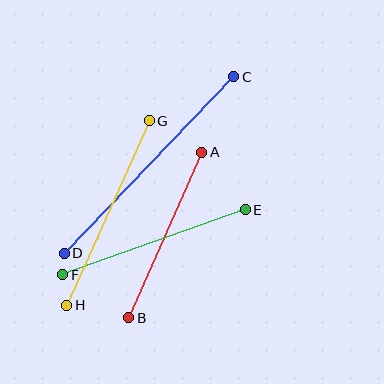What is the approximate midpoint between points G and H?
The midpoint is at approximately (108, 213) pixels.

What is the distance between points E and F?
The distance is approximately 194 pixels.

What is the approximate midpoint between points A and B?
The midpoint is at approximately (165, 235) pixels.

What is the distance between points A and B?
The distance is approximately 181 pixels.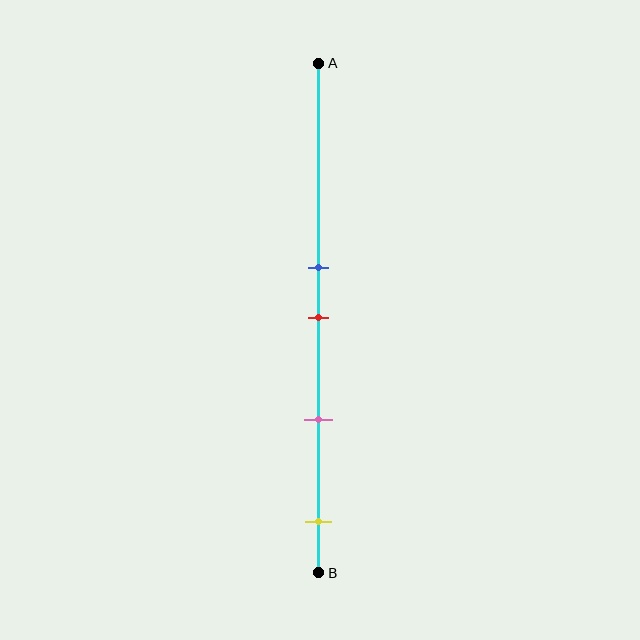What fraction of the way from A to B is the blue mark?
The blue mark is approximately 40% (0.4) of the way from A to B.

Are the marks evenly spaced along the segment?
No, the marks are not evenly spaced.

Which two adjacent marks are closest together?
The blue and red marks are the closest adjacent pair.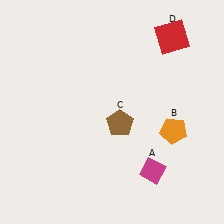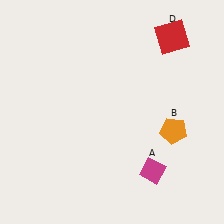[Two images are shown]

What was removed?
The brown pentagon (C) was removed in Image 2.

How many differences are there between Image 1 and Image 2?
There is 1 difference between the two images.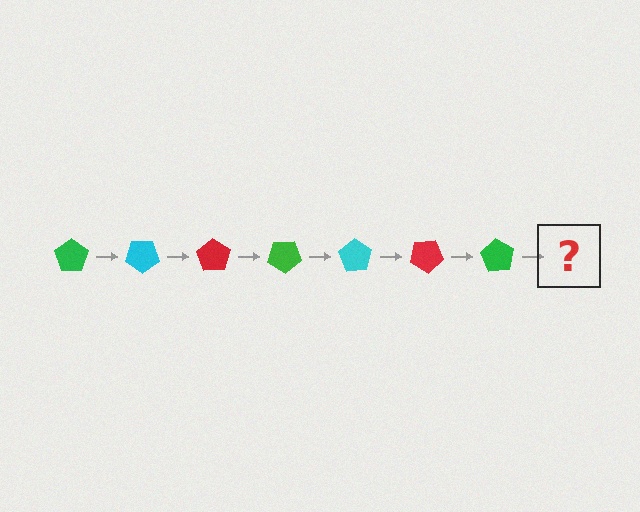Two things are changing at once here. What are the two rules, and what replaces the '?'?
The two rules are that it rotates 35 degrees each step and the color cycles through green, cyan, and red. The '?' should be a cyan pentagon, rotated 245 degrees from the start.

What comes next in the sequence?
The next element should be a cyan pentagon, rotated 245 degrees from the start.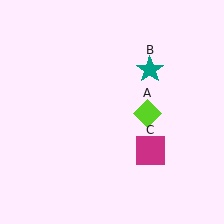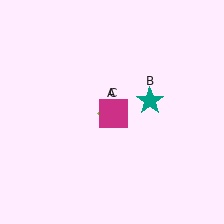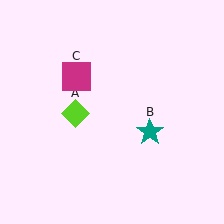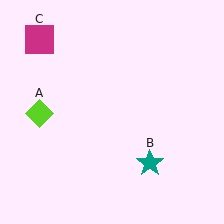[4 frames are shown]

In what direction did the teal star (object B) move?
The teal star (object B) moved down.